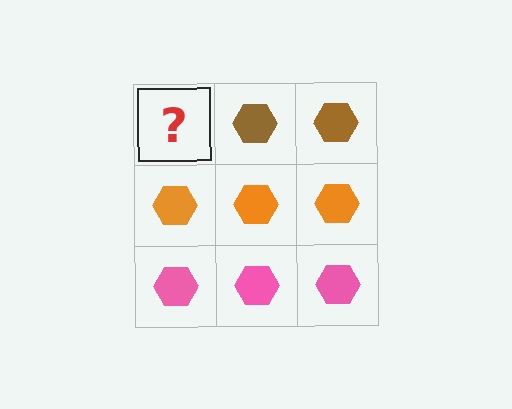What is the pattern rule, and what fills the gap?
The rule is that each row has a consistent color. The gap should be filled with a brown hexagon.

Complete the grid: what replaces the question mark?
The question mark should be replaced with a brown hexagon.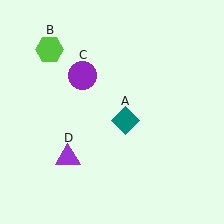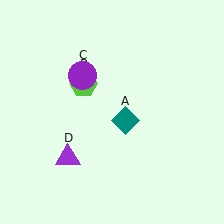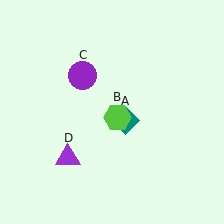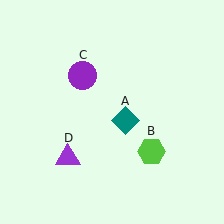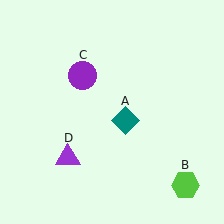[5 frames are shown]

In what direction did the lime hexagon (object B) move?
The lime hexagon (object B) moved down and to the right.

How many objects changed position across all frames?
1 object changed position: lime hexagon (object B).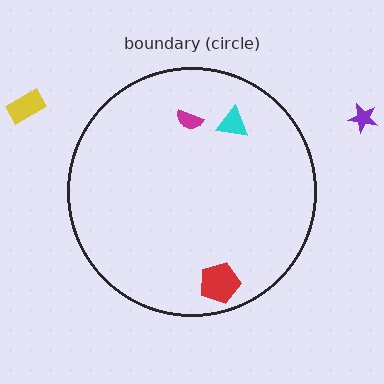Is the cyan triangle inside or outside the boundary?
Inside.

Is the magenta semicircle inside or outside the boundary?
Inside.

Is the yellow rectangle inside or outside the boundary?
Outside.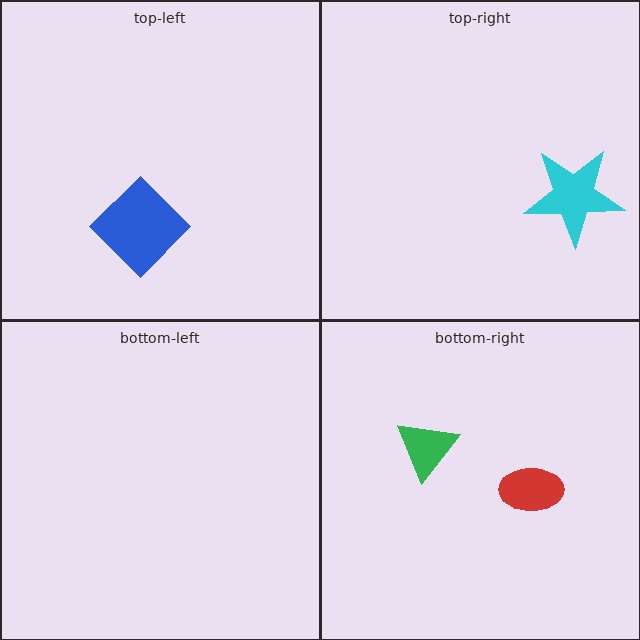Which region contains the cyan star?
The top-right region.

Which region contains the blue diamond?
The top-left region.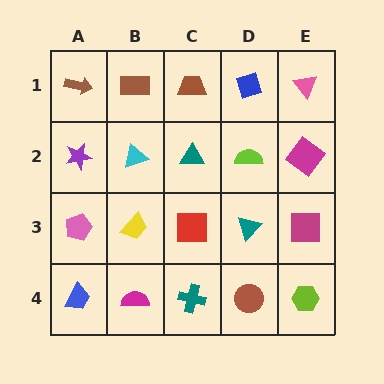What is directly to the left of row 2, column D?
A teal triangle.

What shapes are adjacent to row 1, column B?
A cyan triangle (row 2, column B), a brown arrow (row 1, column A), a brown trapezoid (row 1, column C).